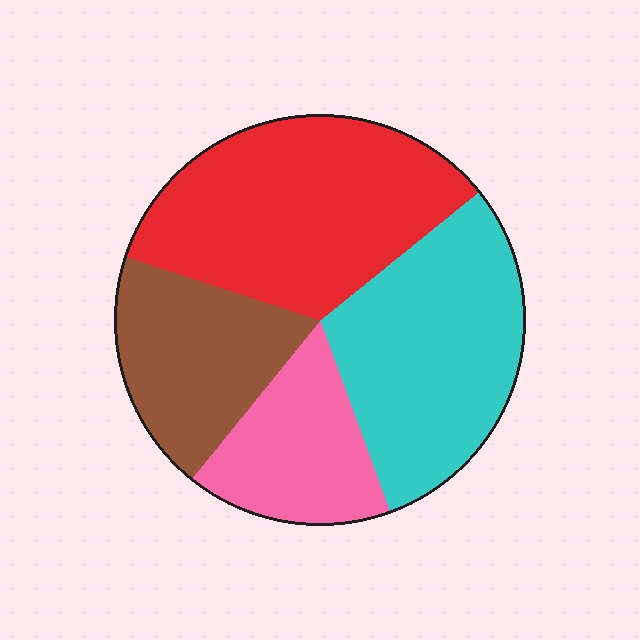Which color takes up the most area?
Red, at roughly 35%.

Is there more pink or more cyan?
Cyan.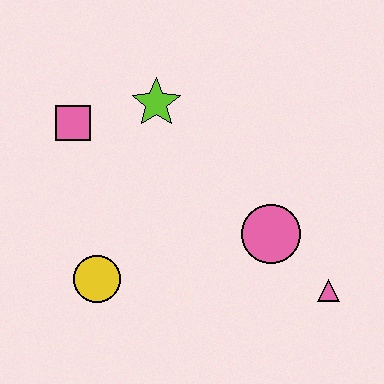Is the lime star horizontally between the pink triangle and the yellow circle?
Yes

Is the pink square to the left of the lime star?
Yes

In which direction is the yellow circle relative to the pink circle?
The yellow circle is to the left of the pink circle.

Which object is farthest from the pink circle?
The pink square is farthest from the pink circle.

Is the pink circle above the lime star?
No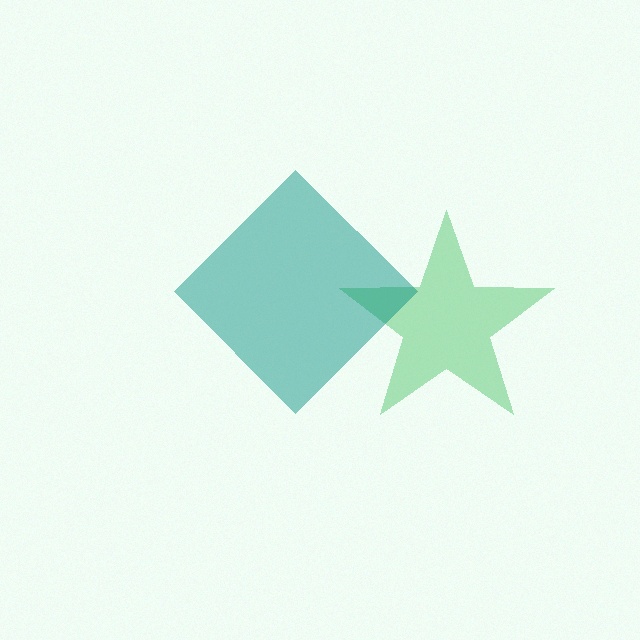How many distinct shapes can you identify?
There are 2 distinct shapes: a green star, a teal diamond.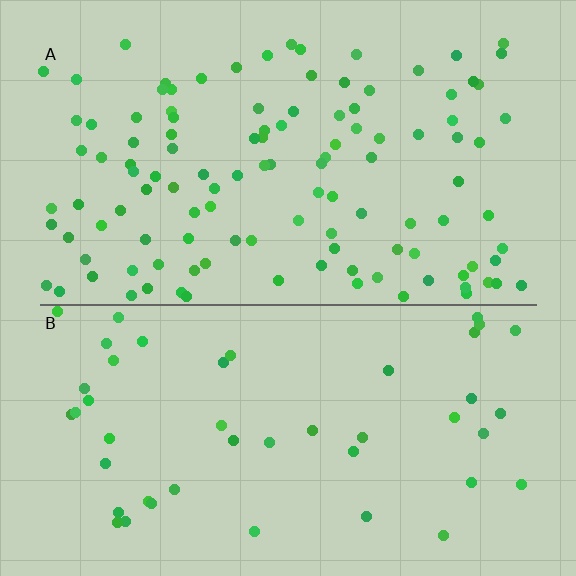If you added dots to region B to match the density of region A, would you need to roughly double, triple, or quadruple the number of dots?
Approximately triple.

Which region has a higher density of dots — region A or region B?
A (the top).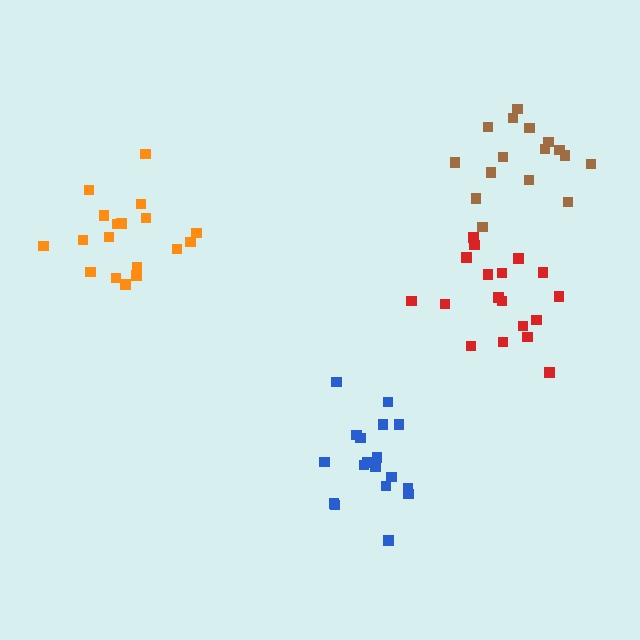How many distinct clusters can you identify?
There are 4 distinct clusters.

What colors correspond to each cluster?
The clusters are colored: brown, red, orange, blue.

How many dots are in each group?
Group 1: 16 dots, Group 2: 18 dots, Group 3: 18 dots, Group 4: 18 dots (70 total).